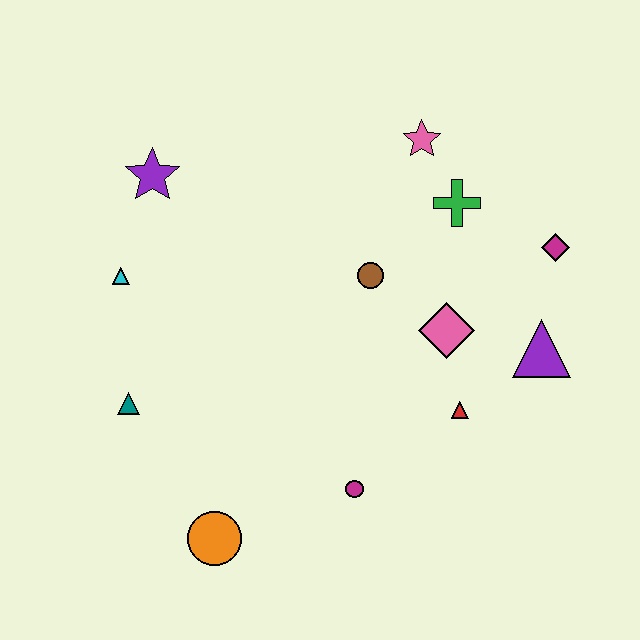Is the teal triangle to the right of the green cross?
No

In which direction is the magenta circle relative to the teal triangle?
The magenta circle is to the right of the teal triangle.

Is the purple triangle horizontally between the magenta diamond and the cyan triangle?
Yes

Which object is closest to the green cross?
The pink star is closest to the green cross.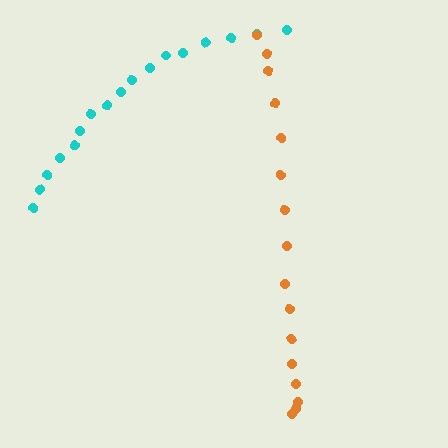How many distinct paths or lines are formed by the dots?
There are 2 distinct paths.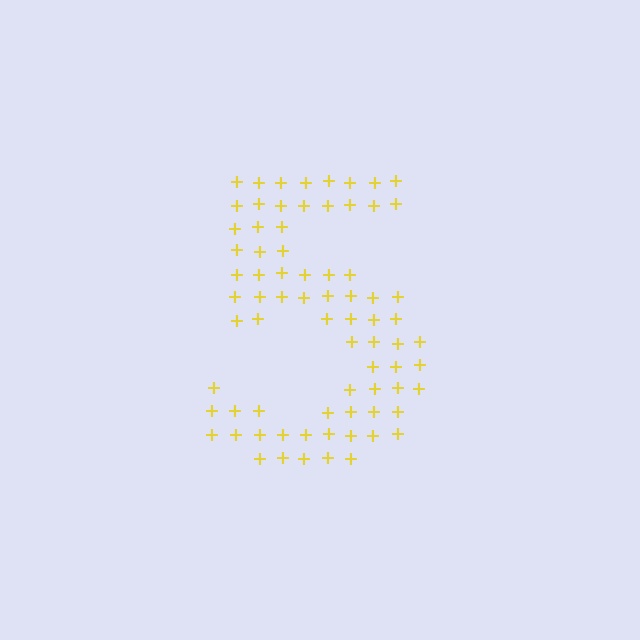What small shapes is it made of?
It is made of small plus signs.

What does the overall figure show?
The overall figure shows the digit 5.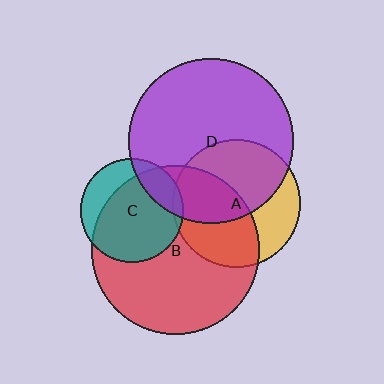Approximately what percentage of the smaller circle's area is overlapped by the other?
Approximately 50%.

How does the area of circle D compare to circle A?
Approximately 1.7 times.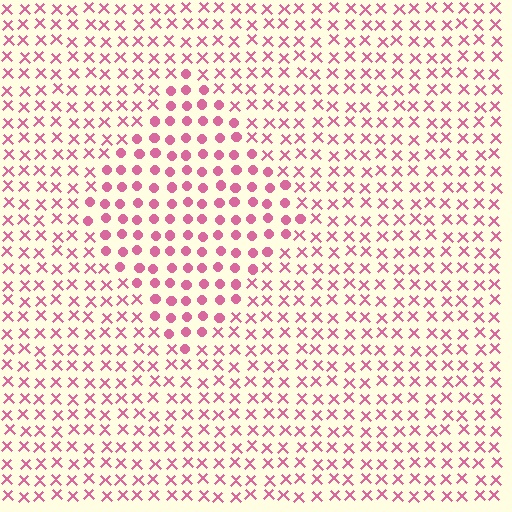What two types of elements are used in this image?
The image uses circles inside the diamond region and X marks outside it.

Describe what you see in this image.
The image is filled with small pink elements arranged in a uniform grid. A diamond-shaped region contains circles, while the surrounding area contains X marks. The boundary is defined purely by the change in element shape.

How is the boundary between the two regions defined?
The boundary is defined by a change in element shape: circles inside vs. X marks outside. All elements share the same color and spacing.